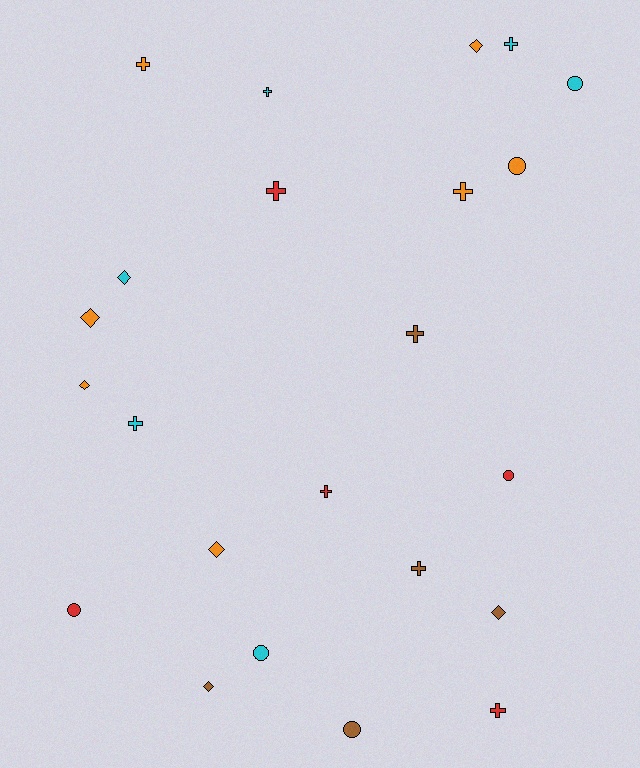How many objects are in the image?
There are 23 objects.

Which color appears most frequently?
Orange, with 7 objects.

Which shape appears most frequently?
Cross, with 10 objects.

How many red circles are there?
There are 2 red circles.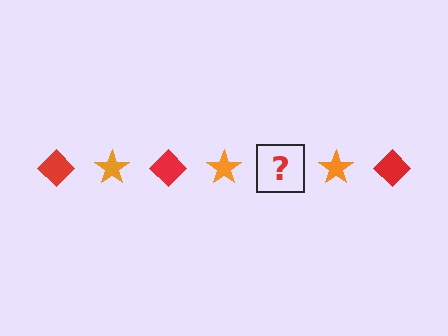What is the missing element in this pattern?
The missing element is a red diamond.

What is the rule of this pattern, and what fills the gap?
The rule is that the pattern alternates between red diamond and orange star. The gap should be filled with a red diamond.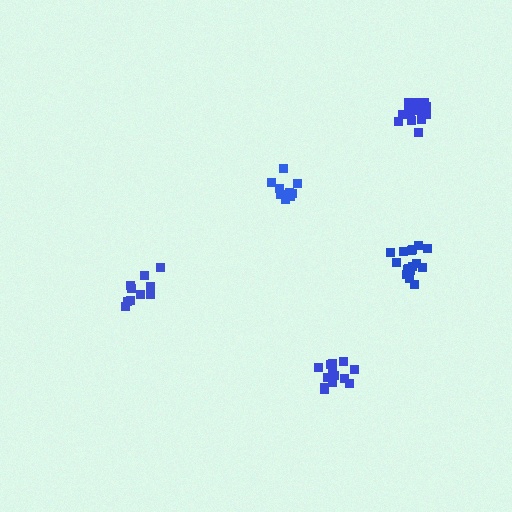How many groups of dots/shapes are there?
There are 5 groups.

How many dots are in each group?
Group 1: 10 dots, Group 2: 10 dots, Group 3: 13 dots, Group 4: 16 dots, Group 5: 16 dots (65 total).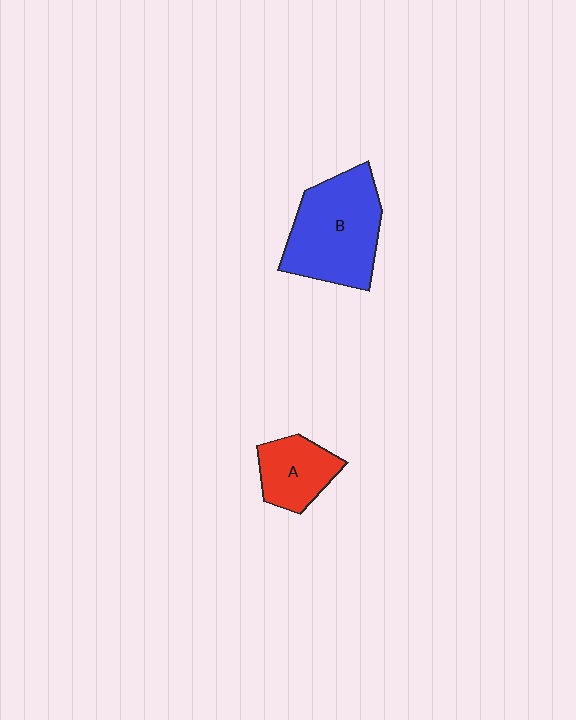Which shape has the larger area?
Shape B (blue).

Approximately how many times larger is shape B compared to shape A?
Approximately 1.9 times.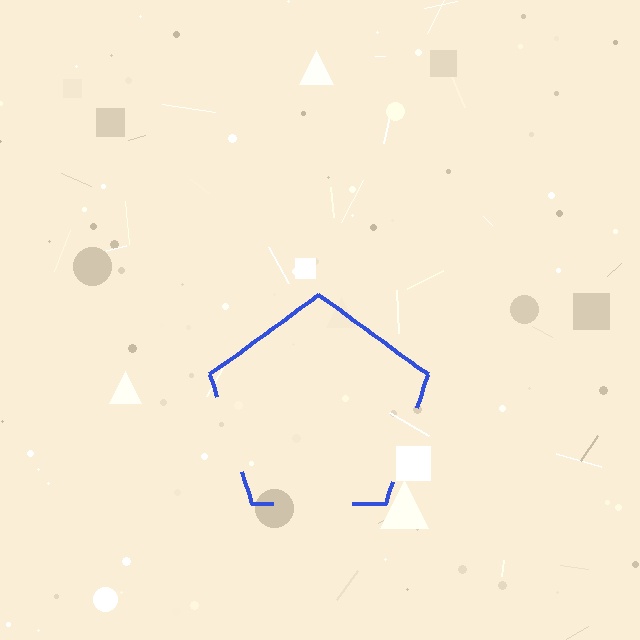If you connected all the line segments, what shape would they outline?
They would outline a pentagon.